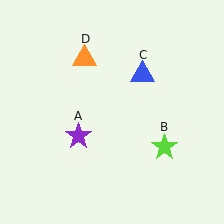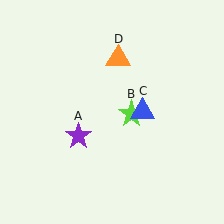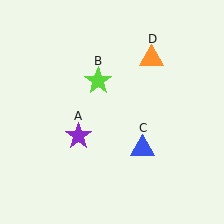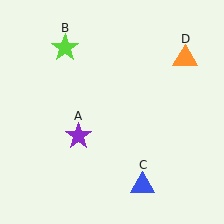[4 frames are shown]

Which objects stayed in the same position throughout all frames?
Purple star (object A) remained stationary.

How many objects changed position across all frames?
3 objects changed position: lime star (object B), blue triangle (object C), orange triangle (object D).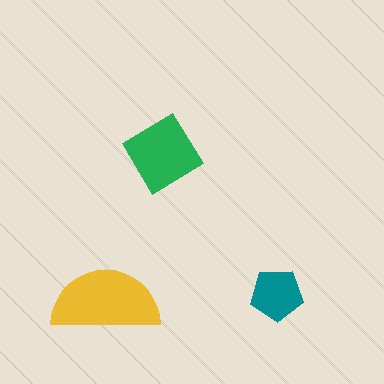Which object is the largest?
The yellow semicircle.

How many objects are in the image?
There are 3 objects in the image.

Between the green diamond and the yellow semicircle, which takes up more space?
The yellow semicircle.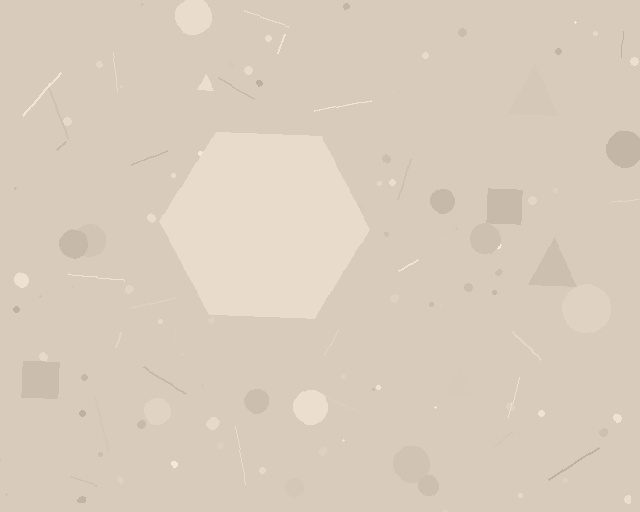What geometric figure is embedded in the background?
A hexagon is embedded in the background.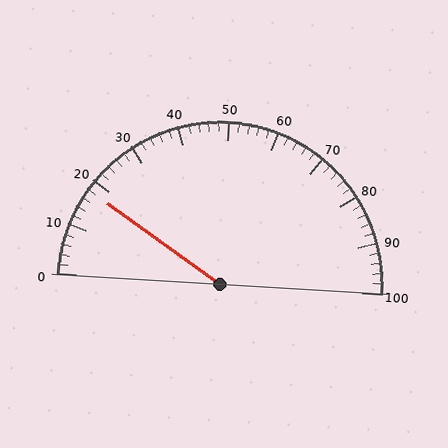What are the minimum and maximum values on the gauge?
The gauge ranges from 0 to 100.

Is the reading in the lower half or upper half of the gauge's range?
The reading is in the lower half of the range (0 to 100).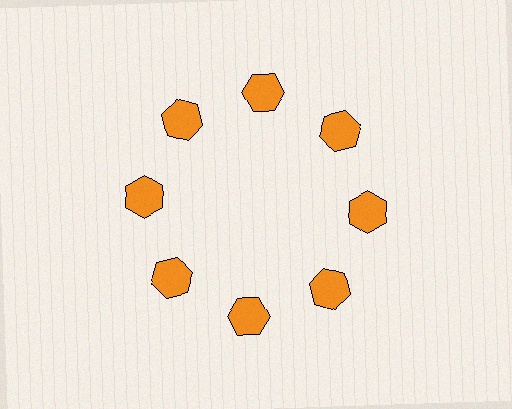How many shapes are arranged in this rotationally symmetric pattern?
There are 8 shapes, arranged in 8 groups of 1.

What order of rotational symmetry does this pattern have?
This pattern has 8-fold rotational symmetry.